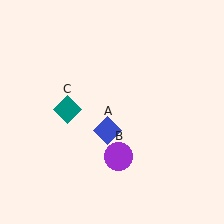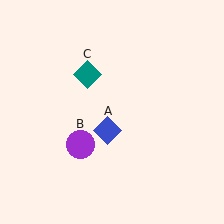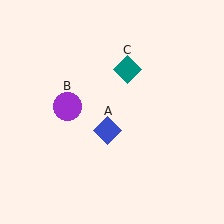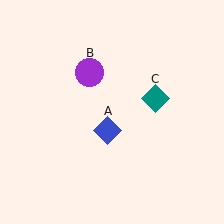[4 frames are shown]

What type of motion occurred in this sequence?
The purple circle (object B), teal diamond (object C) rotated clockwise around the center of the scene.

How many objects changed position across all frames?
2 objects changed position: purple circle (object B), teal diamond (object C).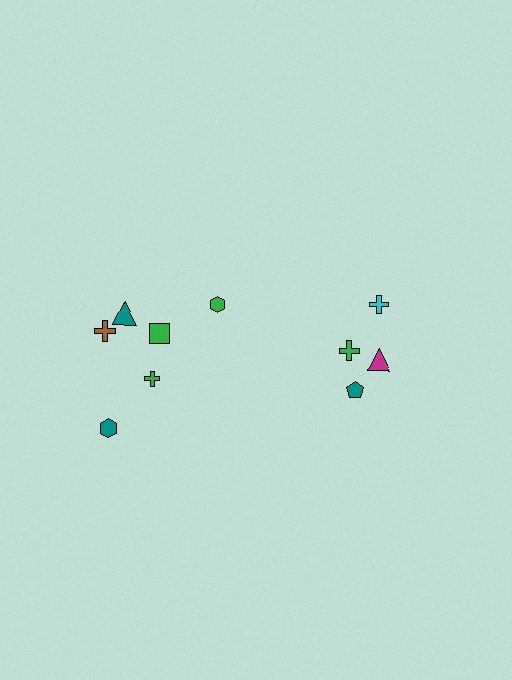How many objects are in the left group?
There are 6 objects.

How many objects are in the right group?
There are 4 objects.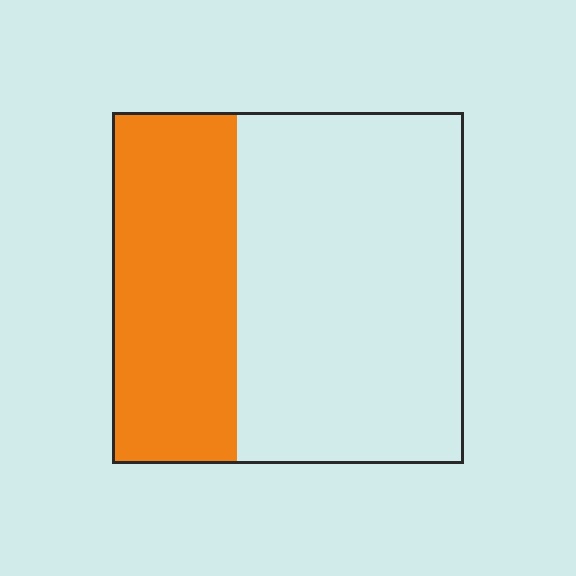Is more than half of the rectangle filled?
No.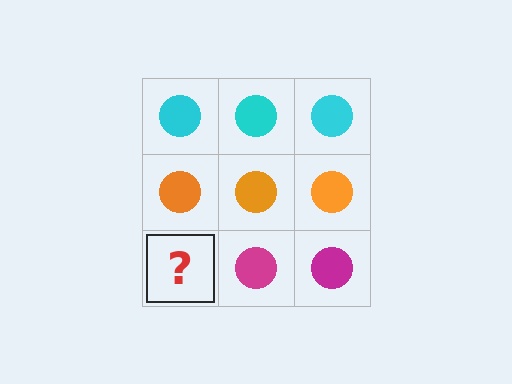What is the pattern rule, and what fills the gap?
The rule is that each row has a consistent color. The gap should be filled with a magenta circle.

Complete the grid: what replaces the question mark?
The question mark should be replaced with a magenta circle.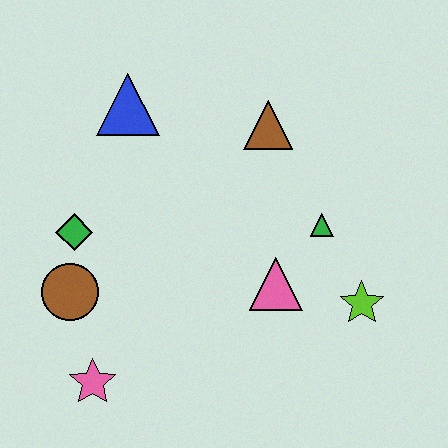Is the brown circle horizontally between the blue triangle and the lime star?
No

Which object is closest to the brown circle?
The green diamond is closest to the brown circle.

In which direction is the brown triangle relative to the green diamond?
The brown triangle is to the right of the green diamond.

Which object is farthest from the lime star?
The blue triangle is farthest from the lime star.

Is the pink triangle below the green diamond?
Yes